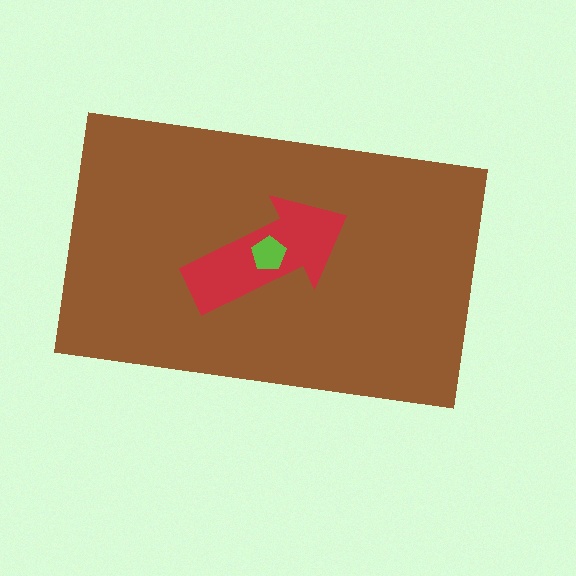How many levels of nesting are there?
3.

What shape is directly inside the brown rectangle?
The red arrow.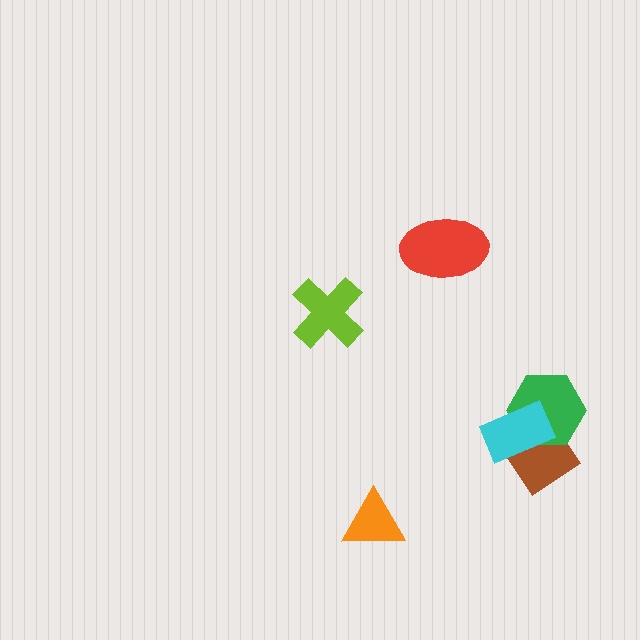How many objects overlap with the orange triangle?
0 objects overlap with the orange triangle.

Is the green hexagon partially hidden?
Yes, it is partially covered by another shape.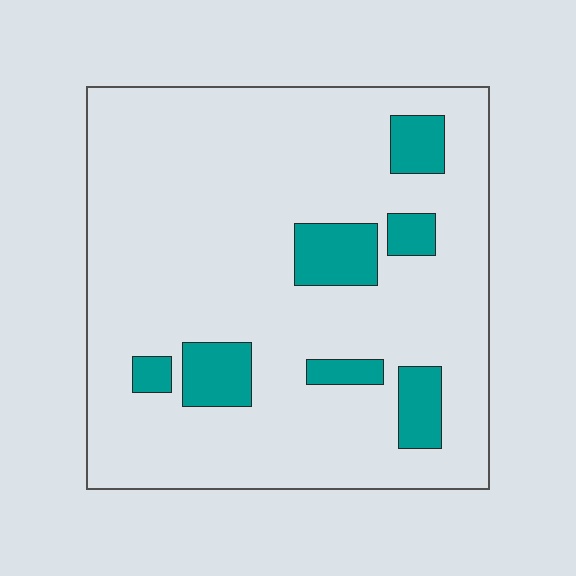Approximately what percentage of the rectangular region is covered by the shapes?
Approximately 15%.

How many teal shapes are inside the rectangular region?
7.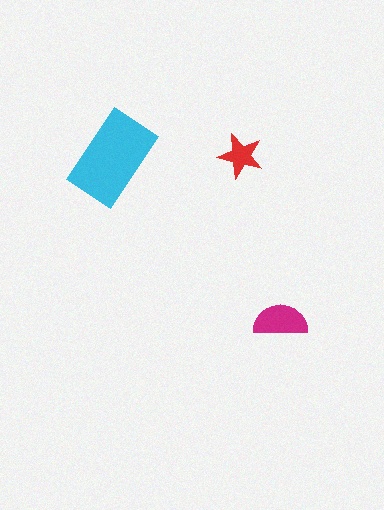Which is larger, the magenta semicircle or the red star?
The magenta semicircle.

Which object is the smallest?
The red star.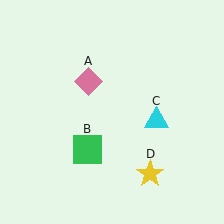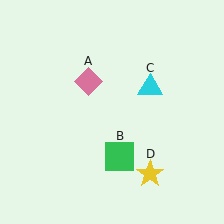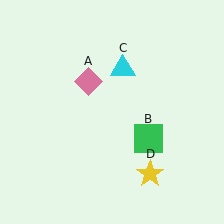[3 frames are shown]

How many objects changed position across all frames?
2 objects changed position: green square (object B), cyan triangle (object C).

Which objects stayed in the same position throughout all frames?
Pink diamond (object A) and yellow star (object D) remained stationary.